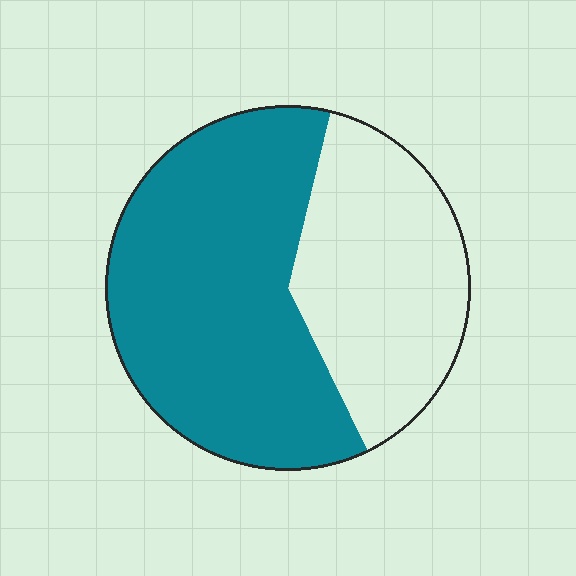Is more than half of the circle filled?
Yes.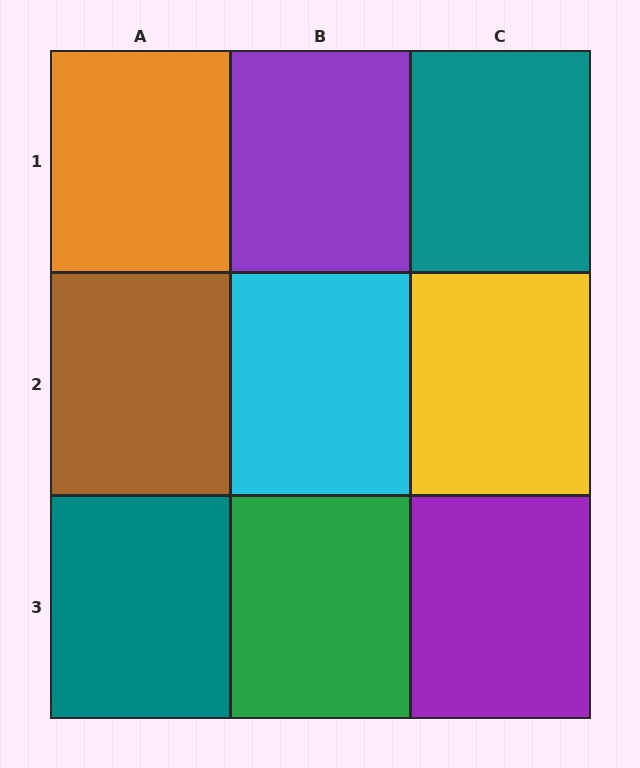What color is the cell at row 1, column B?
Purple.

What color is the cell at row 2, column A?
Brown.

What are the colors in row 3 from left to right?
Teal, green, purple.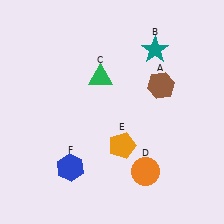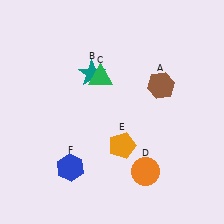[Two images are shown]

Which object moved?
The teal star (B) moved left.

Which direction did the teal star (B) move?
The teal star (B) moved left.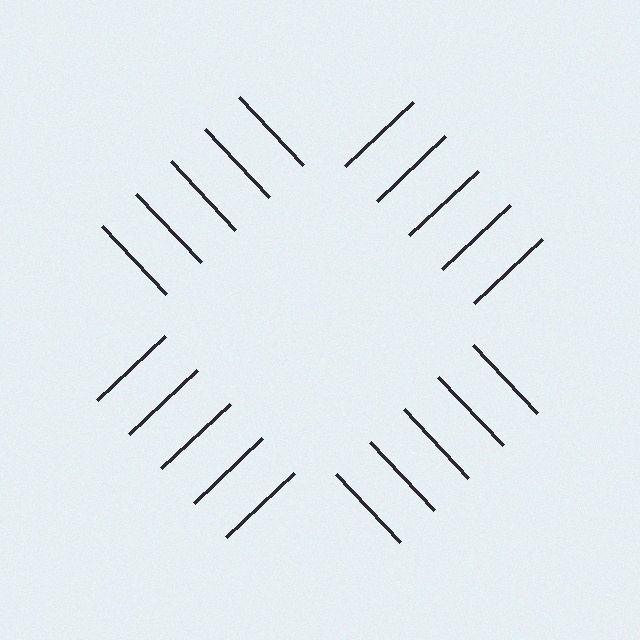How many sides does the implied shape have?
4 sides — the line-ends trace a square.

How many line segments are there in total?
20 — 5 along each of the 4 edges.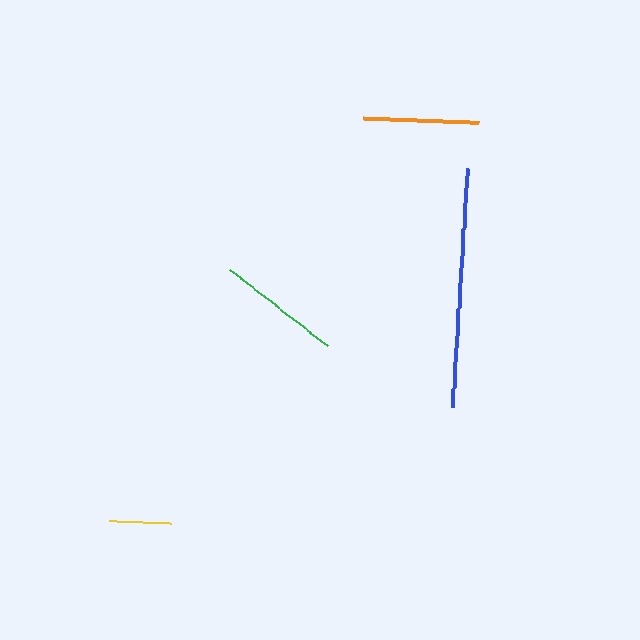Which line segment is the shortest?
The yellow line is the shortest at approximately 62 pixels.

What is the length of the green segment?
The green segment is approximately 125 pixels long.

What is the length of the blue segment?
The blue segment is approximately 239 pixels long.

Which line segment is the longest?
The blue line is the longest at approximately 239 pixels.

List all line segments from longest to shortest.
From longest to shortest: blue, green, orange, yellow.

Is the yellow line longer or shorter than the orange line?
The orange line is longer than the yellow line.